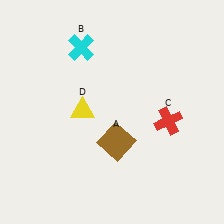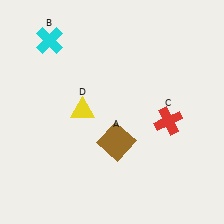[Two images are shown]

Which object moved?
The cyan cross (B) moved left.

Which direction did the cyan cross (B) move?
The cyan cross (B) moved left.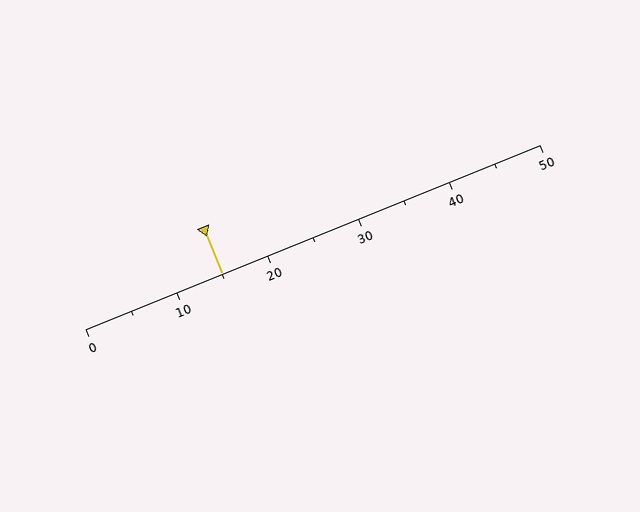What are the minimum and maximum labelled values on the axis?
The axis runs from 0 to 50.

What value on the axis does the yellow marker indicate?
The marker indicates approximately 15.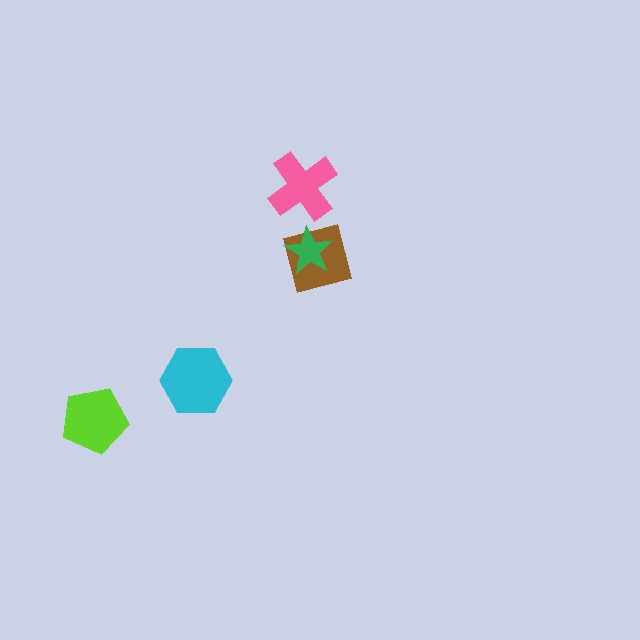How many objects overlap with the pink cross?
0 objects overlap with the pink cross.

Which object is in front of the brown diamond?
The green star is in front of the brown diamond.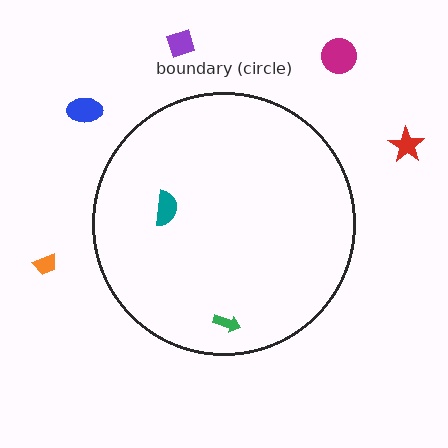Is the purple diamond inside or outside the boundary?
Outside.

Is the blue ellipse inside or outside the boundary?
Outside.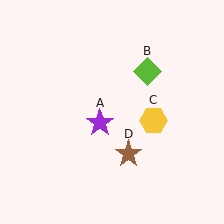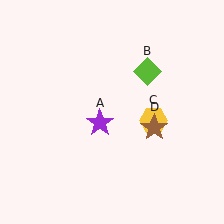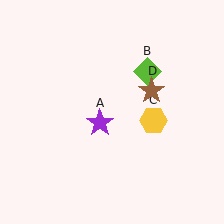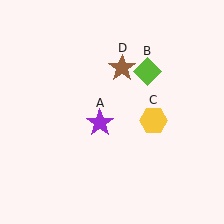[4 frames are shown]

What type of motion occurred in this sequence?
The brown star (object D) rotated counterclockwise around the center of the scene.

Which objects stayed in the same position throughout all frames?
Purple star (object A) and lime diamond (object B) and yellow hexagon (object C) remained stationary.